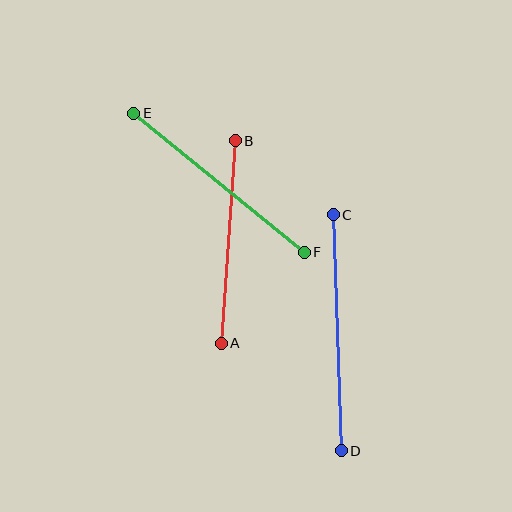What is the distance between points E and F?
The distance is approximately 220 pixels.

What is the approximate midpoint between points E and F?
The midpoint is at approximately (219, 183) pixels.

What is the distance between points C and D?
The distance is approximately 236 pixels.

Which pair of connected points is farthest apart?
Points C and D are farthest apart.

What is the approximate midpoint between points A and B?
The midpoint is at approximately (228, 242) pixels.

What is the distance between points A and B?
The distance is approximately 203 pixels.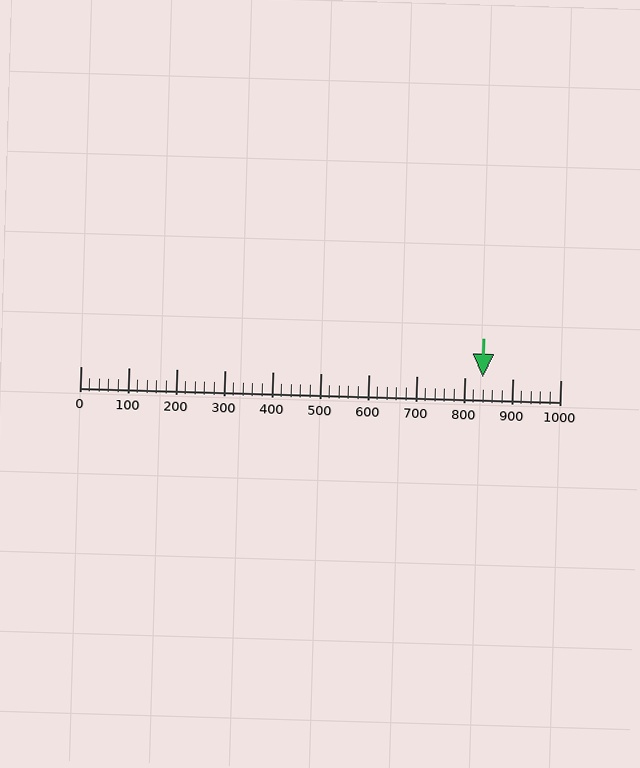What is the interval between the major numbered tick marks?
The major tick marks are spaced 100 units apart.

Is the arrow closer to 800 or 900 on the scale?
The arrow is closer to 800.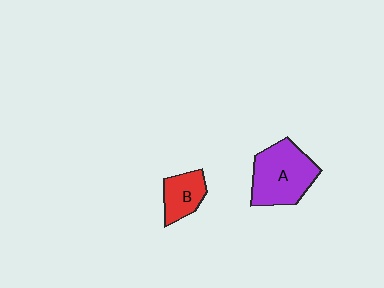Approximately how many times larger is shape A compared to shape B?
Approximately 1.9 times.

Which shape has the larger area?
Shape A (purple).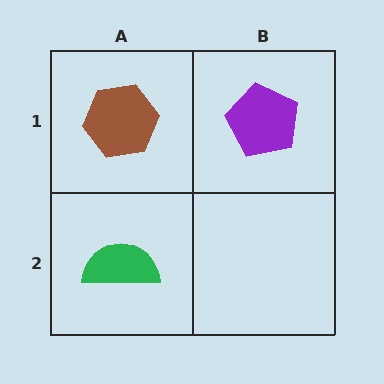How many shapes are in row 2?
1 shape.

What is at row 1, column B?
A purple pentagon.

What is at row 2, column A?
A green semicircle.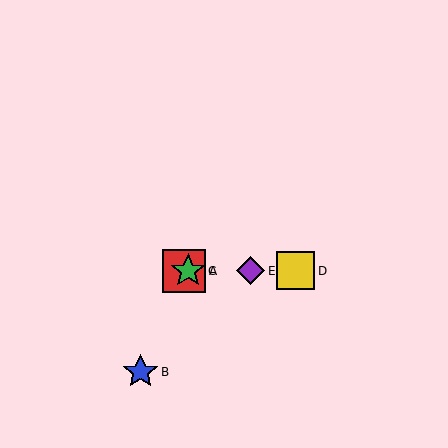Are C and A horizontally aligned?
Yes, both are at y≈271.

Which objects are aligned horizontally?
Objects A, C, D, E are aligned horizontally.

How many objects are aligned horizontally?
4 objects (A, C, D, E) are aligned horizontally.